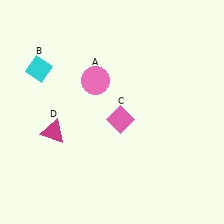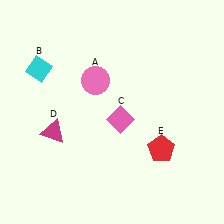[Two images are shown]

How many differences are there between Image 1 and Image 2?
There is 1 difference between the two images.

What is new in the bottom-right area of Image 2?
A red pentagon (E) was added in the bottom-right area of Image 2.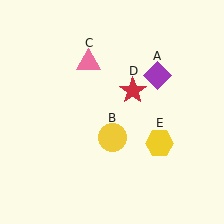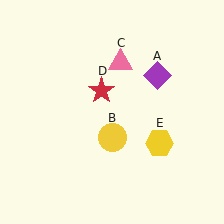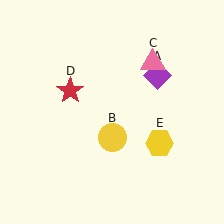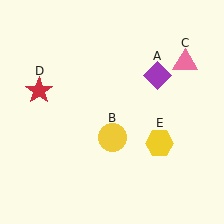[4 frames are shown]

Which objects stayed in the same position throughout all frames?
Purple diamond (object A) and yellow circle (object B) and yellow hexagon (object E) remained stationary.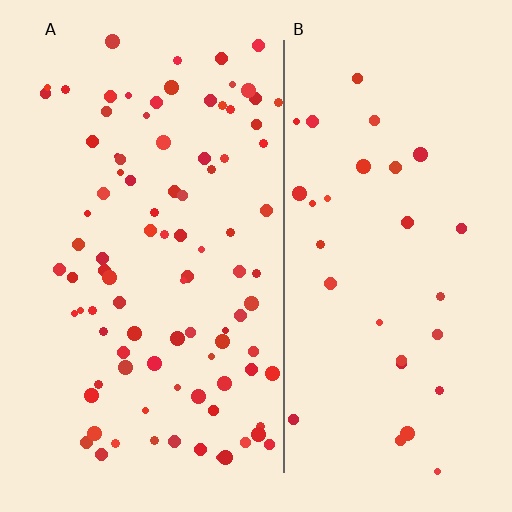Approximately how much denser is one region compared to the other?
Approximately 2.8× — region A over region B.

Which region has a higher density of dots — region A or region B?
A (the left).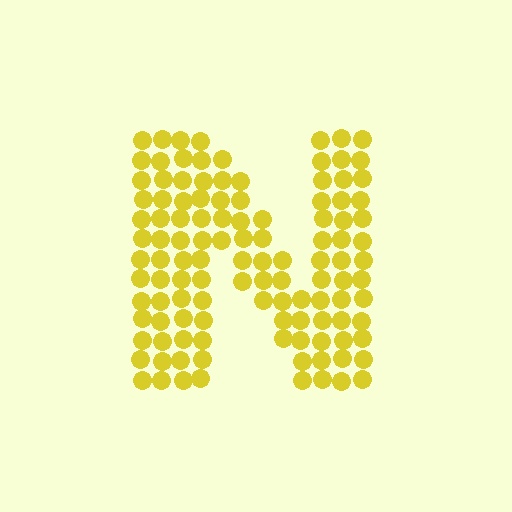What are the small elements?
The small elements are circles.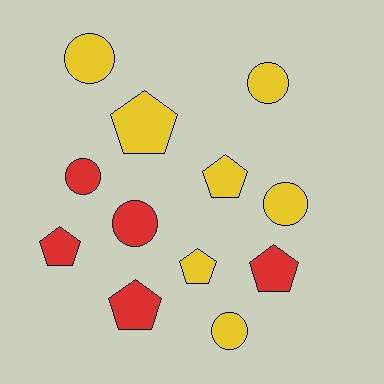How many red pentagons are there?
There are 3 red pentagons.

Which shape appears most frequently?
Pentagon, with 6 objects.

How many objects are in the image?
There are 12 objects.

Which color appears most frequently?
Yellow, with 7 objects.